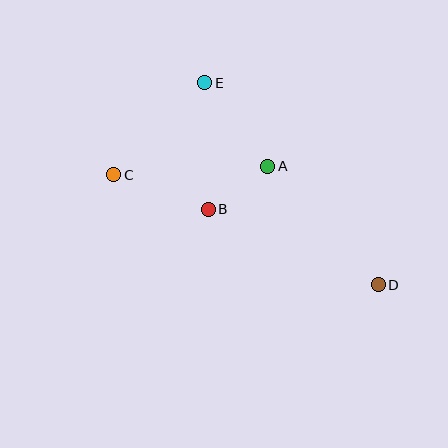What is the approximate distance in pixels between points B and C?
The distance between B and C is approximately 101 pixels.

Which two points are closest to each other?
Points A and B are closest to each other.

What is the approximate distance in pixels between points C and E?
The distance between C and E is approximately 130 pixels.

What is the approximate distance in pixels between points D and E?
The distance between D and E is approximately 267 pixels.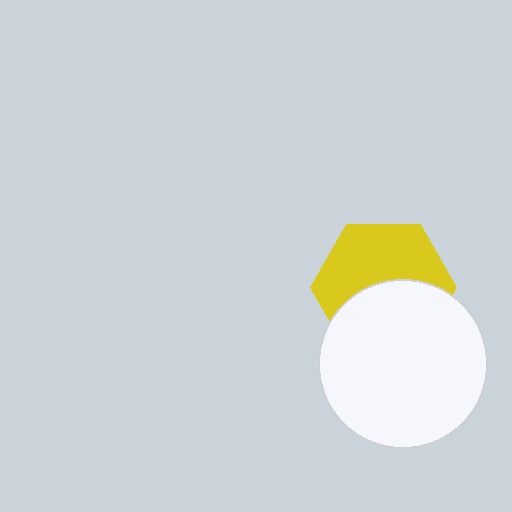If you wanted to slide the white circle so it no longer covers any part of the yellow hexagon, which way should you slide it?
Slide it down — that is the most direct way to separate the two shapes.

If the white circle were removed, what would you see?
You would see the complete yellow hexagon.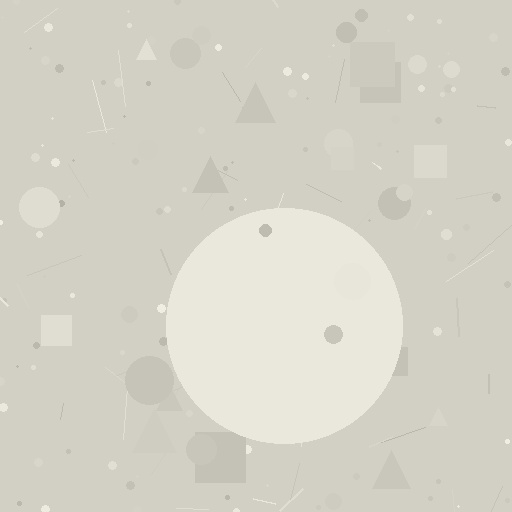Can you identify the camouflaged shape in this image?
The camouflaged shape is a circle.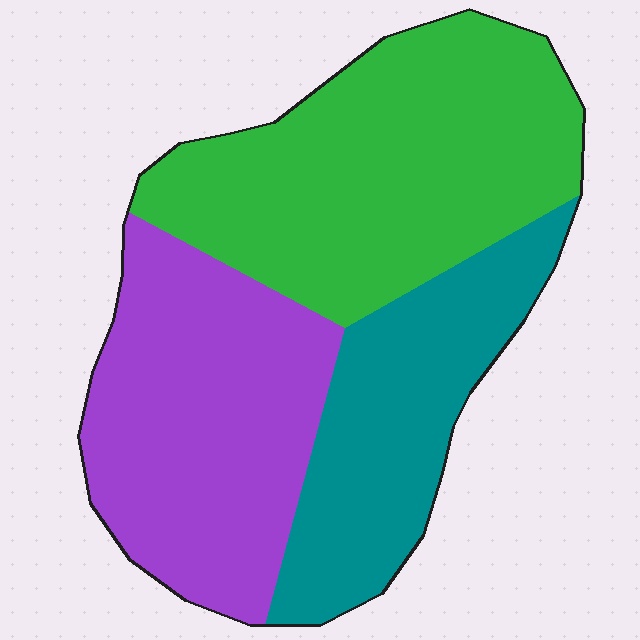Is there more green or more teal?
Green.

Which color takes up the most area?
Green, at roughly 40%.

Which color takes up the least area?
Teal, at roughly 25%.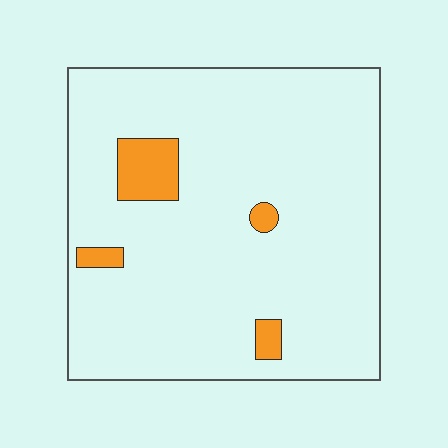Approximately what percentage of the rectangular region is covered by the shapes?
Approximately 5%.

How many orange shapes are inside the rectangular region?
4.